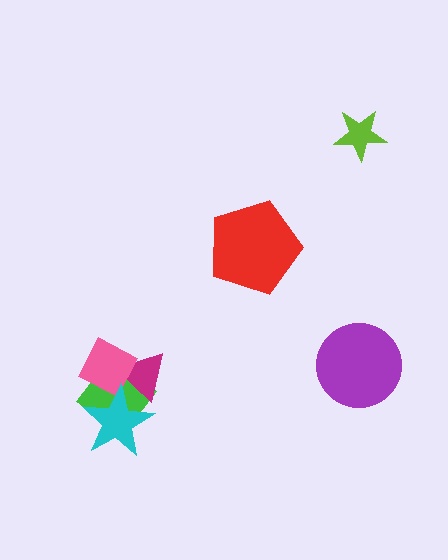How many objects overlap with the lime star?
0 objects overlap with the lime star.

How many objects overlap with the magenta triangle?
3 objects overlap with the magenta triangle.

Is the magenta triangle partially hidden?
Yes, it is partially covered by another shape.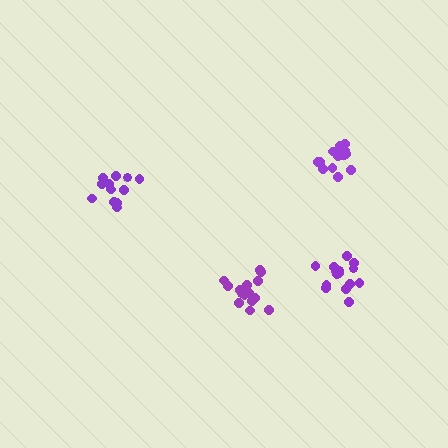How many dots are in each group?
Group 1: 15 dots, Group 2: 16 dots, Group 3: 12 dots, Group 4: 16 dots (59 total).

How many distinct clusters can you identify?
There are 4 distinct clusters.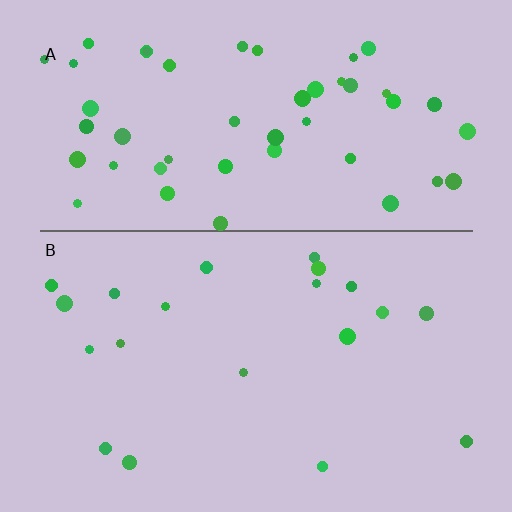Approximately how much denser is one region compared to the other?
Approximately 2.5× — region A over region B.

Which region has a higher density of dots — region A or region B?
A (the top).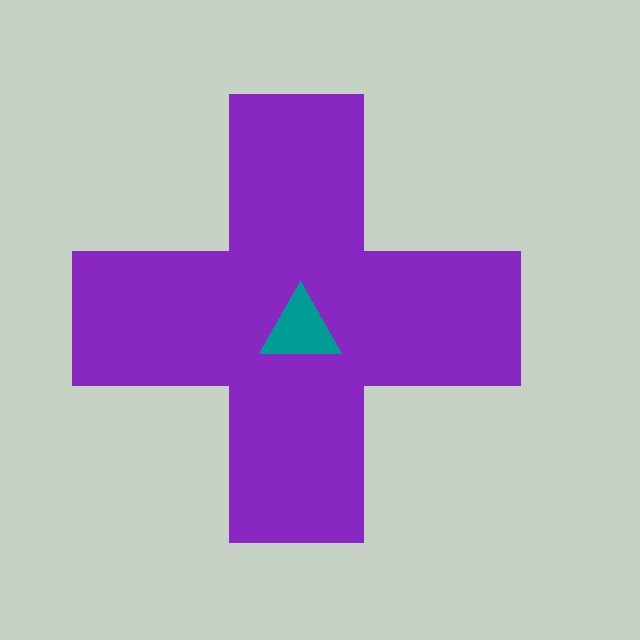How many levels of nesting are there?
2.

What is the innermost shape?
The teal triangle.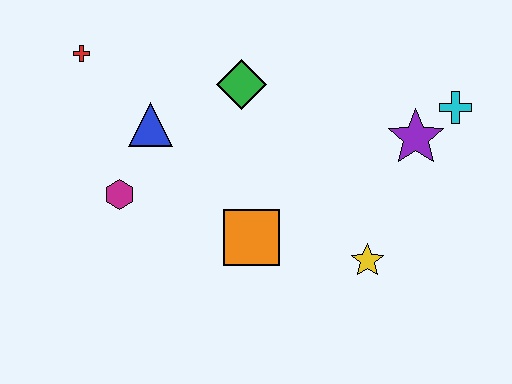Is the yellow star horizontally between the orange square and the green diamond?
No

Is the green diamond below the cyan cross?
No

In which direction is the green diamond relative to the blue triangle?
The green diamond is to the right of the blue triangle.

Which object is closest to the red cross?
The blue triangle is closest to the red cross.